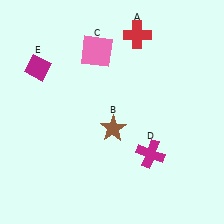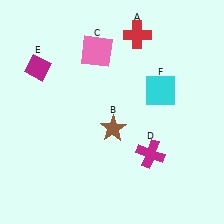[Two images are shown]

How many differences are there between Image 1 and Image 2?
There is 1 difference between the two images.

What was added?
A cyan square (F) was added in Image 2.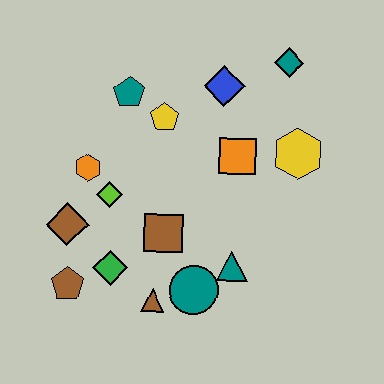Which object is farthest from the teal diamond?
The brown pentagon is farthest from the teal diamond.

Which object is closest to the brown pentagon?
The green diamond is closest to the brown pentagon.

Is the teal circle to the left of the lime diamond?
No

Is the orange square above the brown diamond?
Yes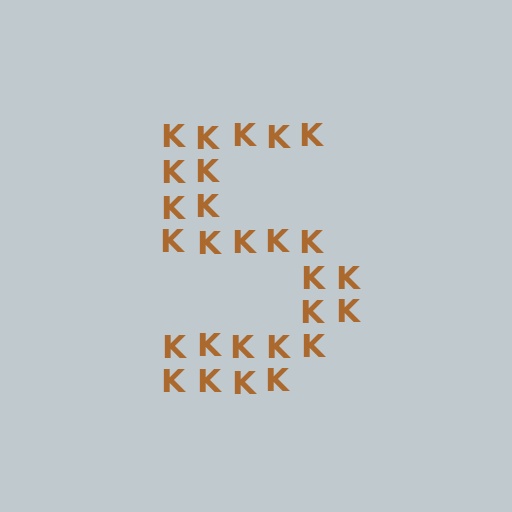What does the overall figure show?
The overall figure shows the digit 5.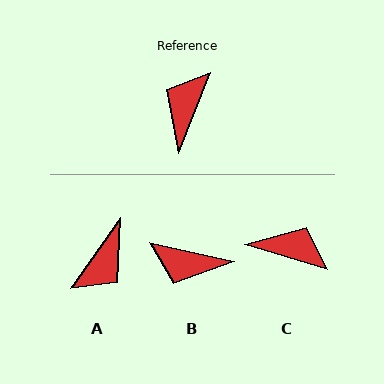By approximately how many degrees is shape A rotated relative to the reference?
Approximately 166 degrees counter-clockwise.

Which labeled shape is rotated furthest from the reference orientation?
A, about 166 degrees away.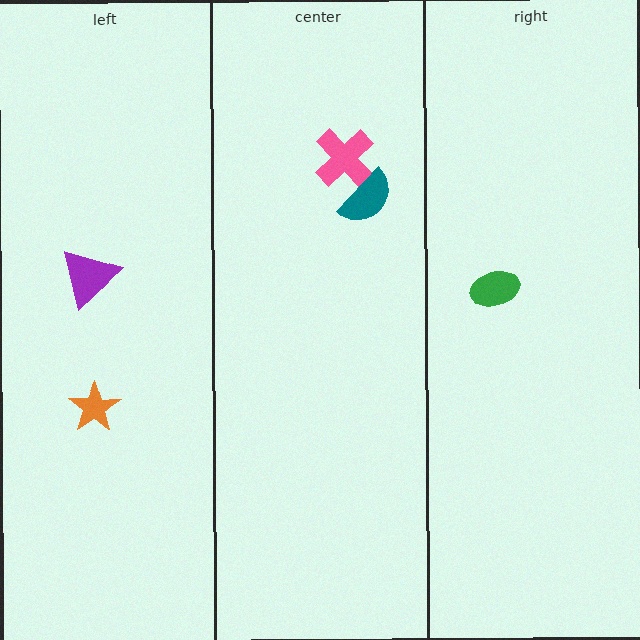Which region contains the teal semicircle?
The center region.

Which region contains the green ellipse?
The right region.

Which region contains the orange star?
The left region.